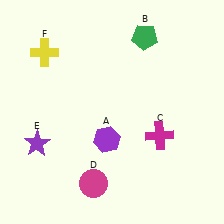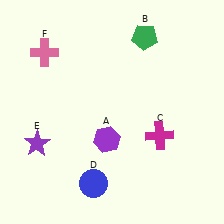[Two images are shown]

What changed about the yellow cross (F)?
In Image 1, F is yellow. In Image 2, it changed to pink.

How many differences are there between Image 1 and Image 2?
There are 2 differences between the two images.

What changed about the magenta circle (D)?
In Image 1, D is magenta. In Image 2, it changed to blue.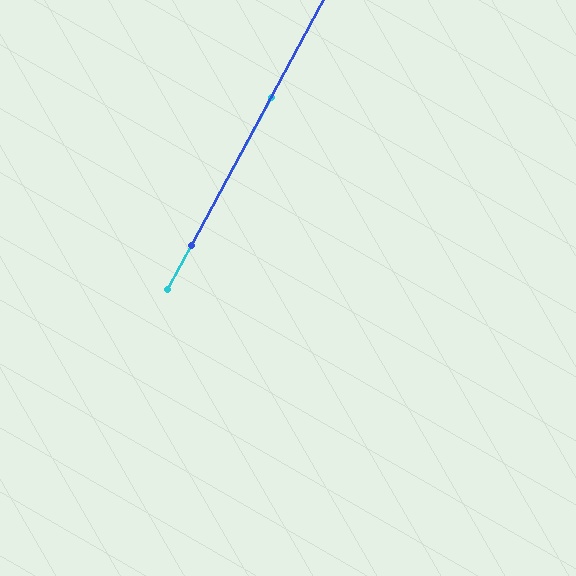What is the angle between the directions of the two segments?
Approximately 0 degrees.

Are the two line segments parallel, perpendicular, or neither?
Parallel — their directions differ by only 0.3°.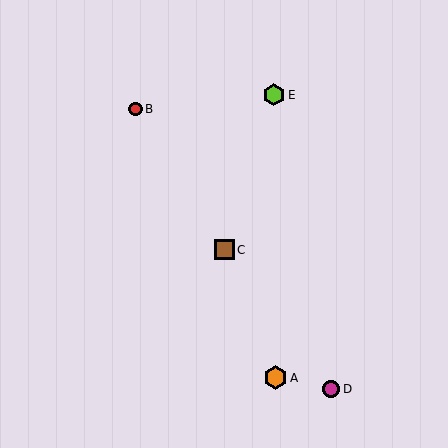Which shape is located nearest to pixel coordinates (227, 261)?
The brown square (labeled C) at (224, 250) is nearest to that location.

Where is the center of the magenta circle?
The center of the magenta circle is at (331, 389).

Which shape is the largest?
The orange hexagon (labeled A) is the largest.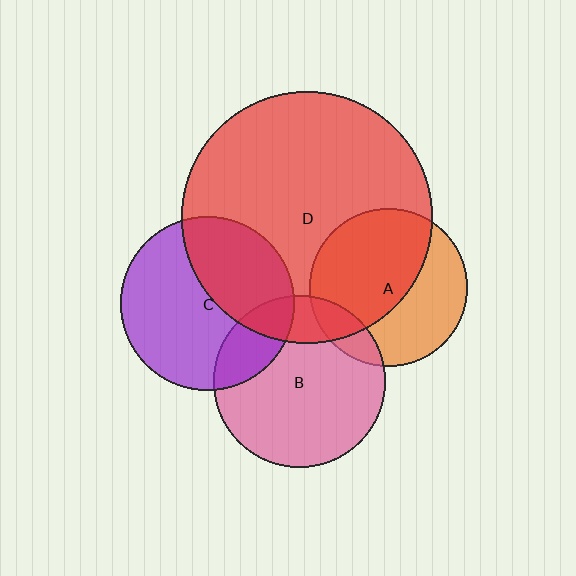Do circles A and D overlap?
Yes.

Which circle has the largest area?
Circle D (red).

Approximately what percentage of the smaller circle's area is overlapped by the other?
Approximately 60%.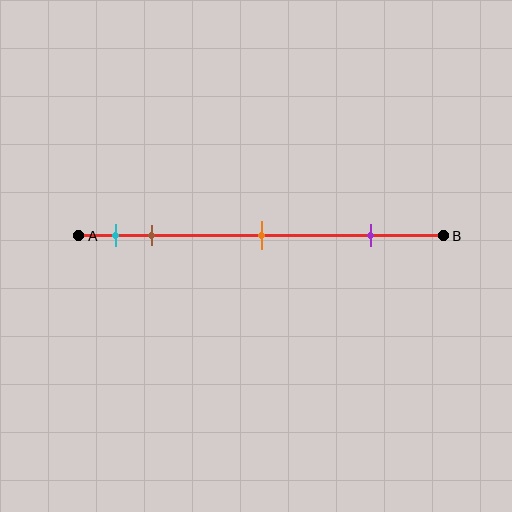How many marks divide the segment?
There are 4 marks dividing the segment.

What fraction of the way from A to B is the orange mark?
The orange mark is approximately 50% (0.5) of the way from A to B.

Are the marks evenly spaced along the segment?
No, the marks are not evenly spaced.